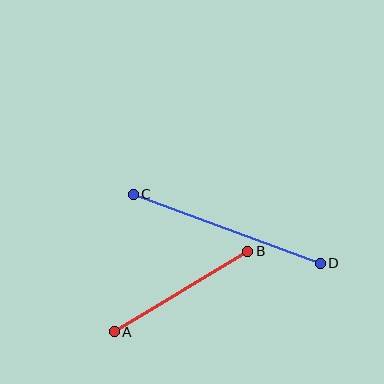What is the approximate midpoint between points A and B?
The midpoint is at approximately (181, 292) pixels.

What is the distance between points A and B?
The distance is approximately 156 pixels.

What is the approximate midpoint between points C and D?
The midpoint is at approximately (227, 229) pixels.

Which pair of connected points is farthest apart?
Points C and D are farthest apart.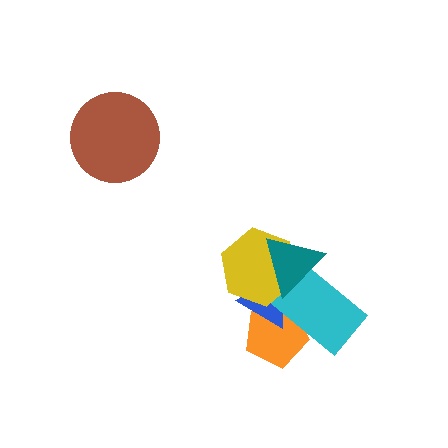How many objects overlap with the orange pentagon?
2 objects overlap with the orange pentagon.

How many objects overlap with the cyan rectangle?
4 objects overlap with the cyan rectangle.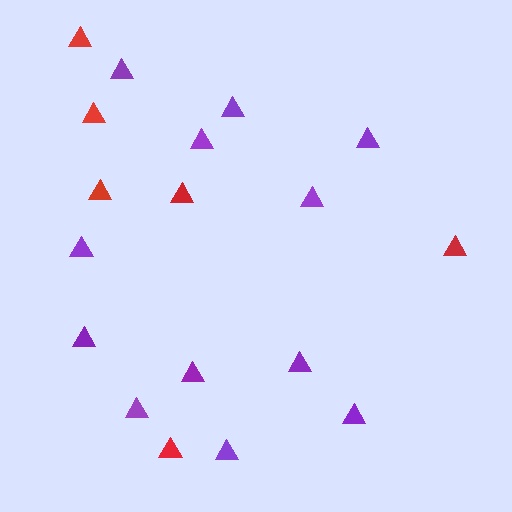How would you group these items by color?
There are 2 groups: one group of purple triangles (12) and one group of red triangles (6).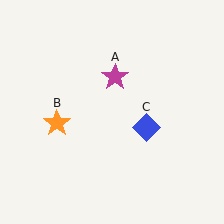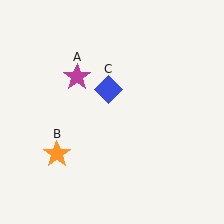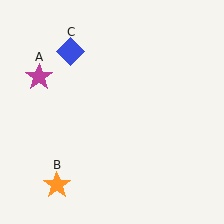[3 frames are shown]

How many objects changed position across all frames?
3 objects changed position: magenta star (object A), orange star (object B), blue diamond (object C).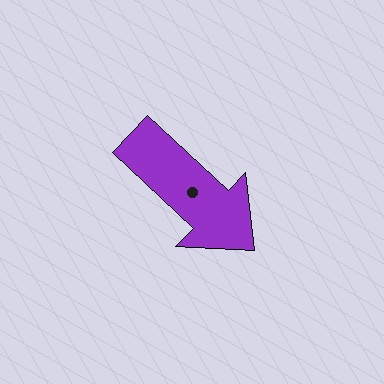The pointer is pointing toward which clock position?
Roughly 4 o'clock.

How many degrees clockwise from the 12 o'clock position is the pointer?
Approximately 133 degrees.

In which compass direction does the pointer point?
Southeast.